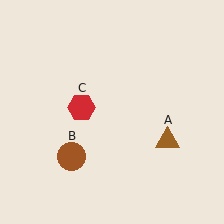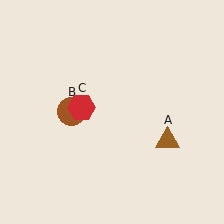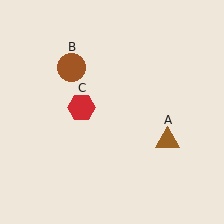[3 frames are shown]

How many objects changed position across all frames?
1 object changed position: brown circle (object B).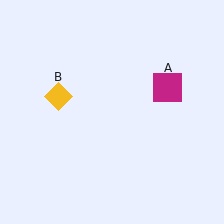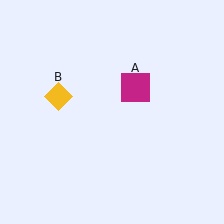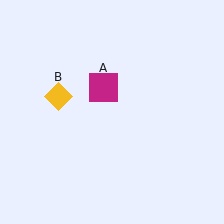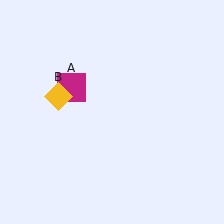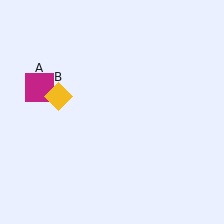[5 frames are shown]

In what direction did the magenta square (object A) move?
The magenta square (object A) moved left.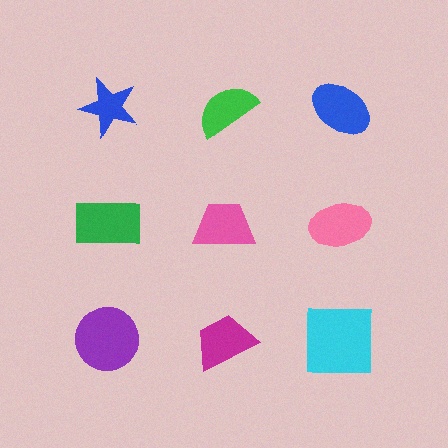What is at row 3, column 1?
A purple circle.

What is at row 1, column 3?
A blue ellipse.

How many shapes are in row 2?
3 shapes.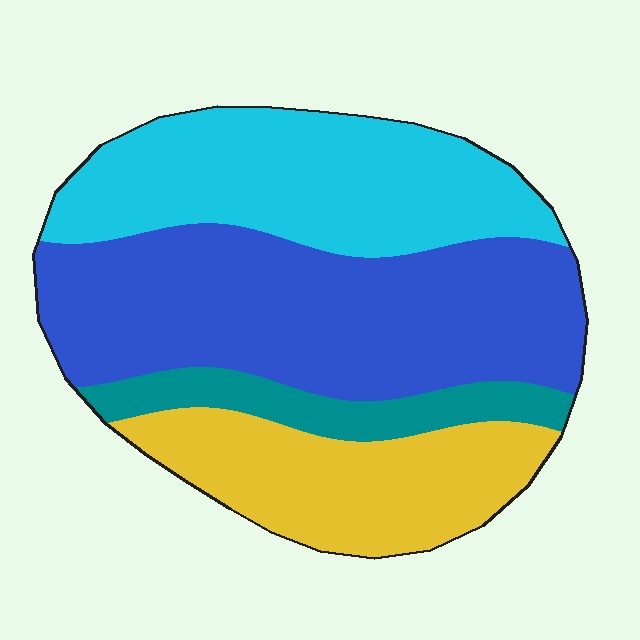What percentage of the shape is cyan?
Cyan takes up about one quarter (1/4) of the shape.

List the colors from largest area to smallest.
From largest to smallest: blue, cyan, yellow, teal.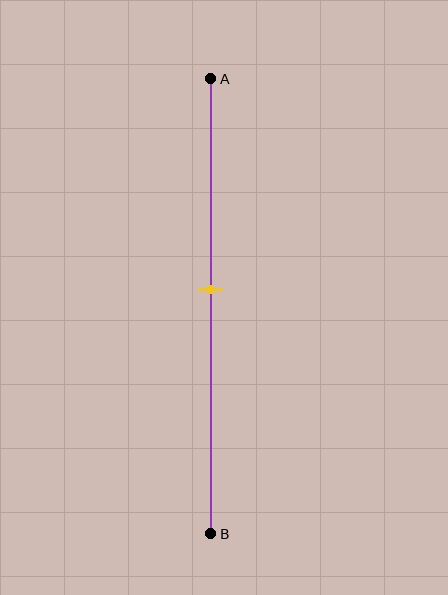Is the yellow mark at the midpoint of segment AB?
No, the mark is at about 45% from A, not at the 50% midpoint.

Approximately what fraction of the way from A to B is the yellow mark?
The yellow mark is approximately 45% of the way from A to B.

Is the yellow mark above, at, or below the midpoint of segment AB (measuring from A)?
The yellow mark is above the midpoint of segment AB.